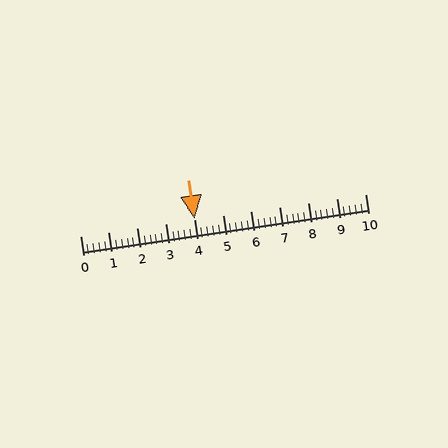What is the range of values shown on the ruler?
The ruler shows values from 0 to 10.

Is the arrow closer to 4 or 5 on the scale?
The arrow is closer to 4.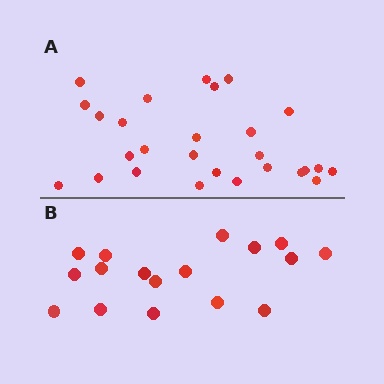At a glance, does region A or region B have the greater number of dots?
Region A (the top region) has more dots.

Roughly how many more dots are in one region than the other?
Region A has roughly 10 or so more dots than region B.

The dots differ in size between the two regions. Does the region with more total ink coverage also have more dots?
No. Region B has more total ink coverage because its dots are larger, but region A actually contains more individual dots. Total area can be misleading — the number of items is what matters here.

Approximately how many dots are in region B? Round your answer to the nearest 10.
About 20 dots. (The exact count is 17, which rounds to 20.)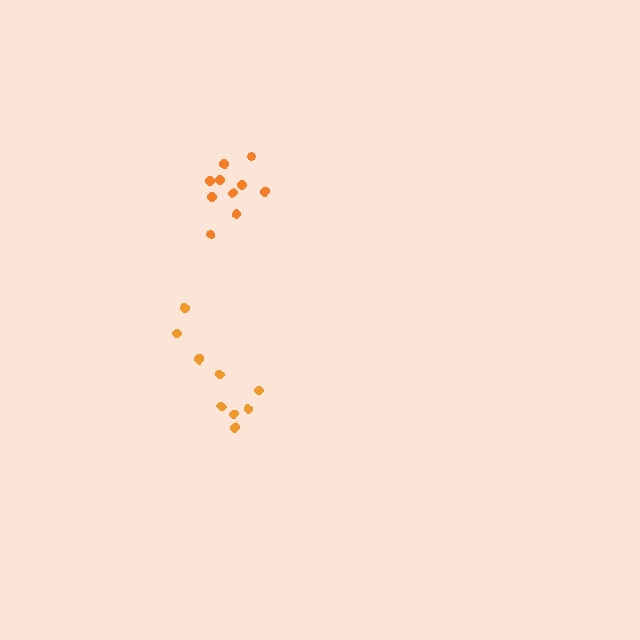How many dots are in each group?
Group 1: 10 dots, Group 2: 10 dots (20 total).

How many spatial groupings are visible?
There are 2 spatial groupings.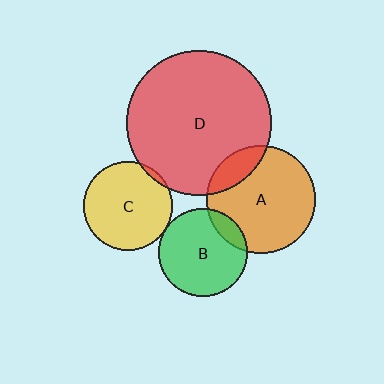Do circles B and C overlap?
Yes.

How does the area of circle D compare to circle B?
Approximately 2.7 times.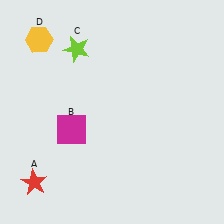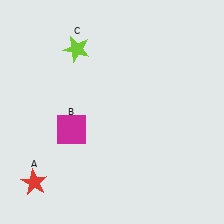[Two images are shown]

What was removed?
The yellow hexagon (D) was removed in Image 2.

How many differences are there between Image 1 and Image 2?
There is 1 difference between the two images.